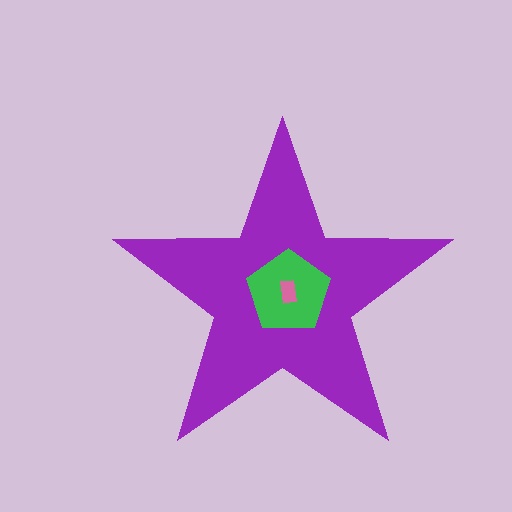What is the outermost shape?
The purple star.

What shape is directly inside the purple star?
The green pentagon.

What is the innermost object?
The pink rectangle.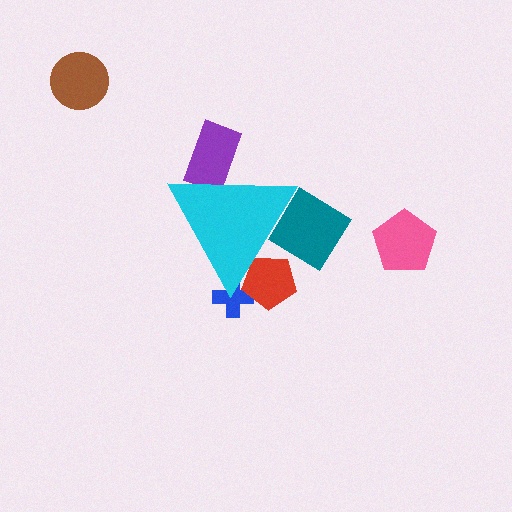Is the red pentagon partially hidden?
Yes, the red pentagon is partially hidden behind the cyan triangle.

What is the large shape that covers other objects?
A cyan triangle.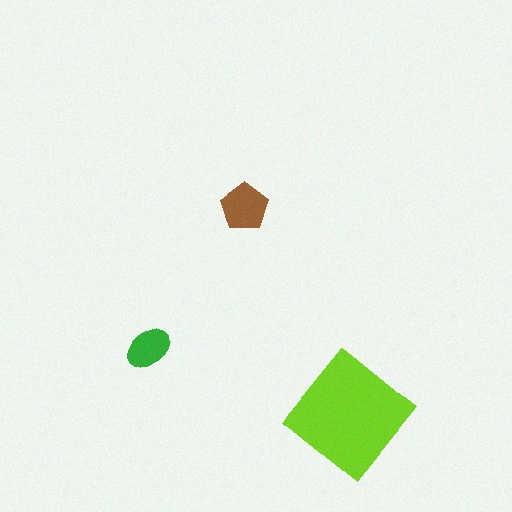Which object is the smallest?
The green ellipse.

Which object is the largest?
The lime diamond.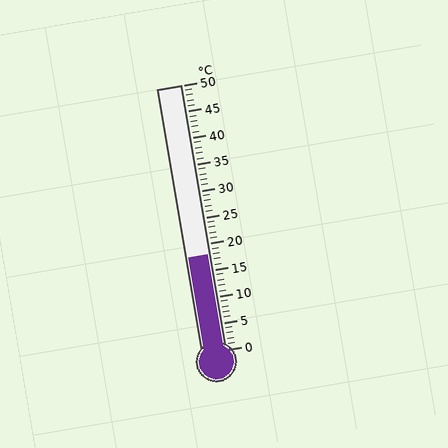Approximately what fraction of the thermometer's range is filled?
The thermometer is filled to approximately 35% of its range.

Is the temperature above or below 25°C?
The temperature is below 25°C.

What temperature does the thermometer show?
The thermometer shows approximately 18°C.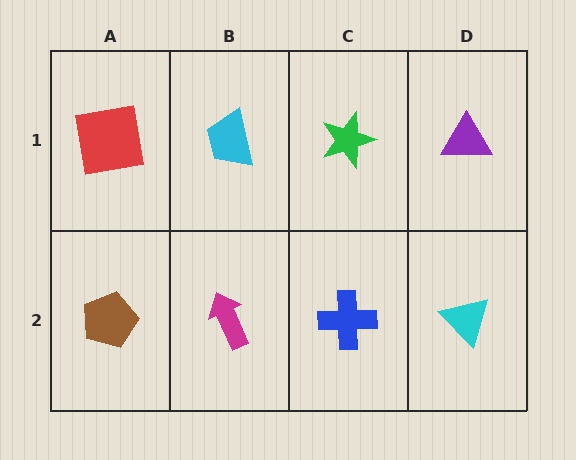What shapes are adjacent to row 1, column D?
A cyan triangle (row 2, column D), a green star (row 1, column C).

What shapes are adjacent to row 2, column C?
A green star (row 1, column C), a magenta arrow (row 2, column B), a cyan triangle (row 2, column D).